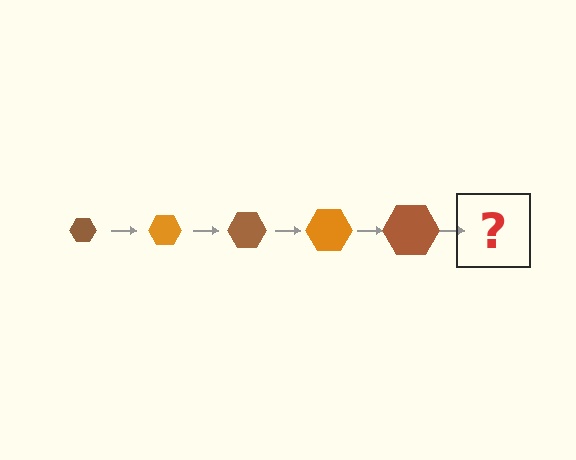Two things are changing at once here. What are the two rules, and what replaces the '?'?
The two rules are that the hexagon grows larger each step and the color cycles through brown and orange. The '?' should be an orange hexagon, larger than the previous one.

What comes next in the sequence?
The next element should be an orange hexagon, larger than the previous one.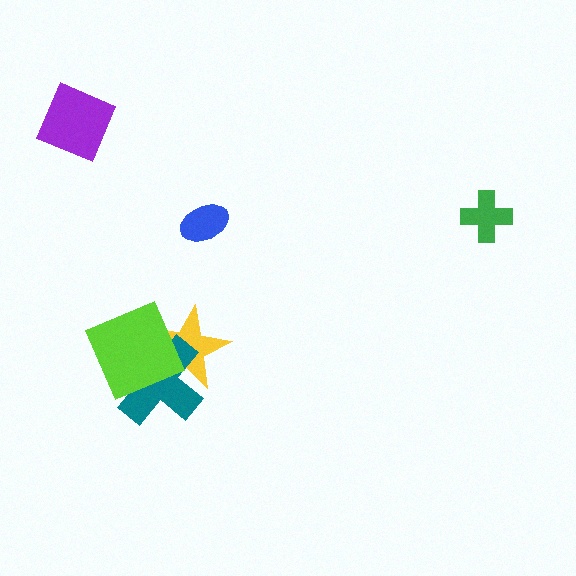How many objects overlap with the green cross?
0 objects overlap with the green cross.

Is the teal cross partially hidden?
Yes, it is partially covered by another shape.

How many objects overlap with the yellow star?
2 objects overlap with the yellow star.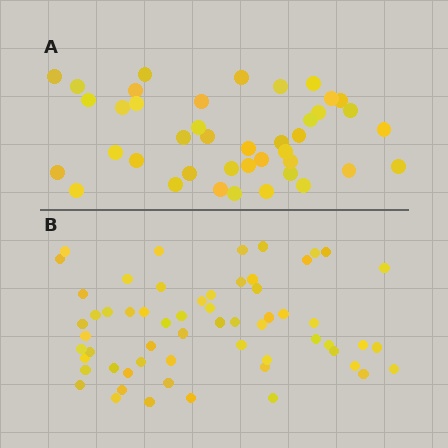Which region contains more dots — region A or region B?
Region B (the bottom region) has more dots.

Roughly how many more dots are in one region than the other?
Region B has approximately 20 more dots than region A.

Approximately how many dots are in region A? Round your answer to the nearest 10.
About 40 dots. (The exact count is 41, which rounds to 40.)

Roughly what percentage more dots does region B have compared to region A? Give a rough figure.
About 45% more.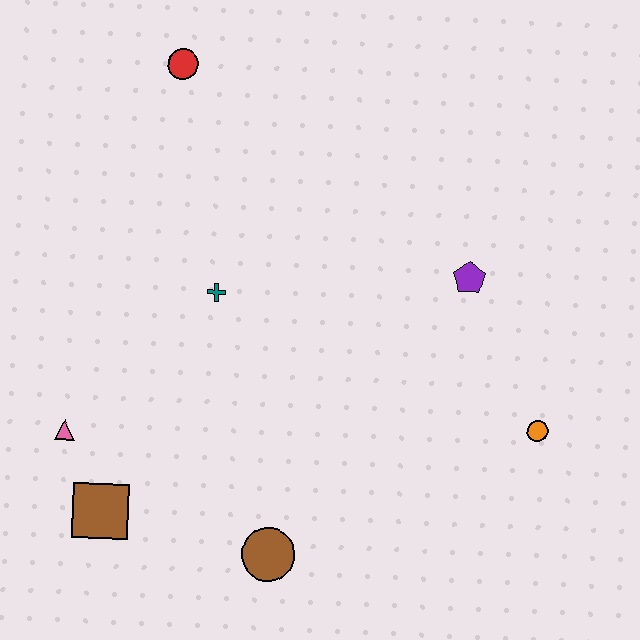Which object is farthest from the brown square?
The red circle is farthest from the brown square.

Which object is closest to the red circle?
The teal cross is closest to the red circle.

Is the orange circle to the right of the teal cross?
Yes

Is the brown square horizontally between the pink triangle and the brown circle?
Yes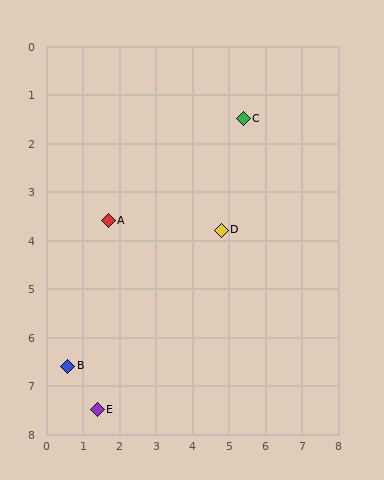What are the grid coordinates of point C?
Point C is at approximately (5.4, 1.5).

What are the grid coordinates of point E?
Point E is at approximately (1.4, 7.5).